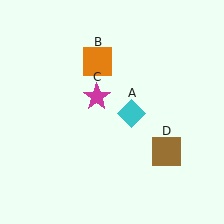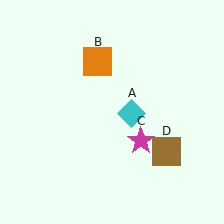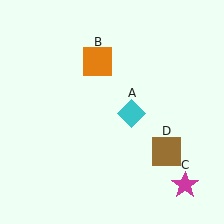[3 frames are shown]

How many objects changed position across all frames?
1 object changed position: magenta star (object C).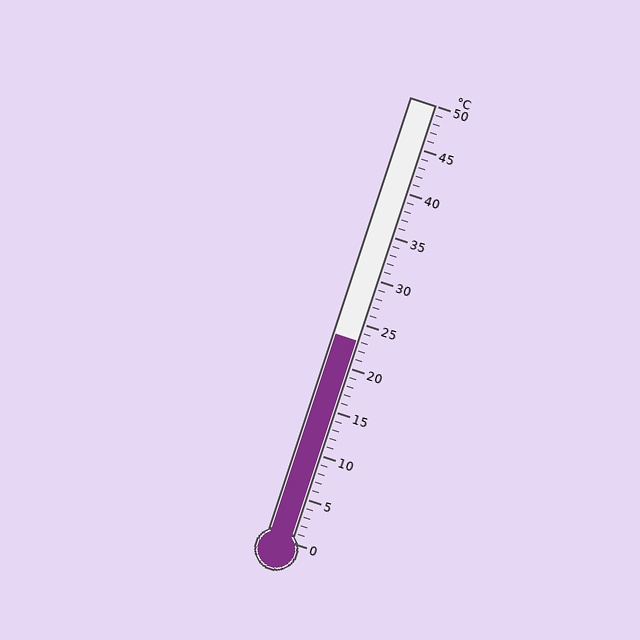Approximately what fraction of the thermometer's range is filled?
The thermometer is filled to approximately 45% of its range.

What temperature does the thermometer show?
The thermometer shows approximately 23°C.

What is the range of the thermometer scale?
The thermometer scale ranges from 0°C to 50°C.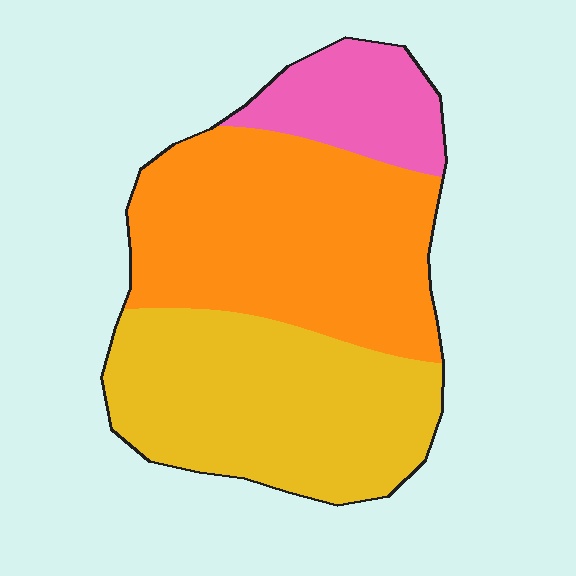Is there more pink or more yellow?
Yellow.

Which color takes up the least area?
Pink, at roughly 15%.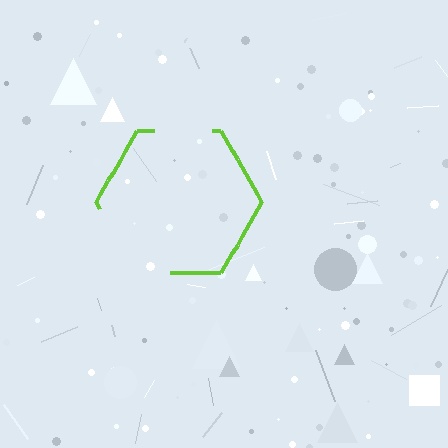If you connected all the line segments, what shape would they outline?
They would outline a hexagon.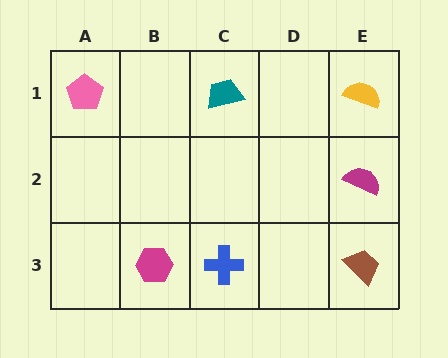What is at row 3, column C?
A blue cross.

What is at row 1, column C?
A teal trapezoid.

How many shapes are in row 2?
1 shape.